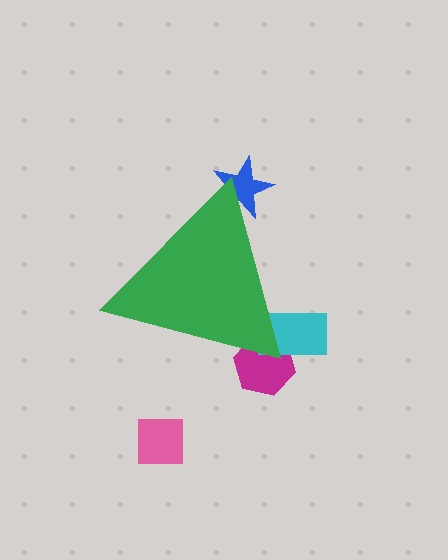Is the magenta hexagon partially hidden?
Yes, the magenta hexagon is partially hidden behind the green triangle.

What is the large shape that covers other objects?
A green triangle.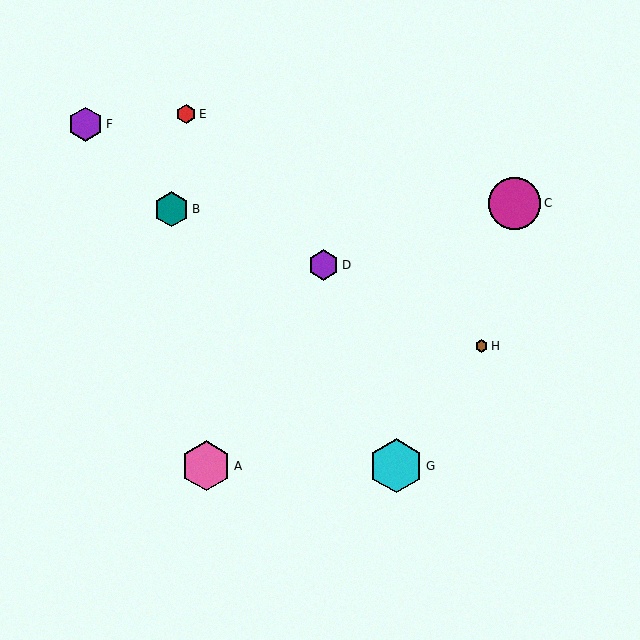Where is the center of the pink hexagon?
The center of the pink hexagon is at (206, 466).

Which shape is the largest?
The cyan hexagon (labeled G) is the largest.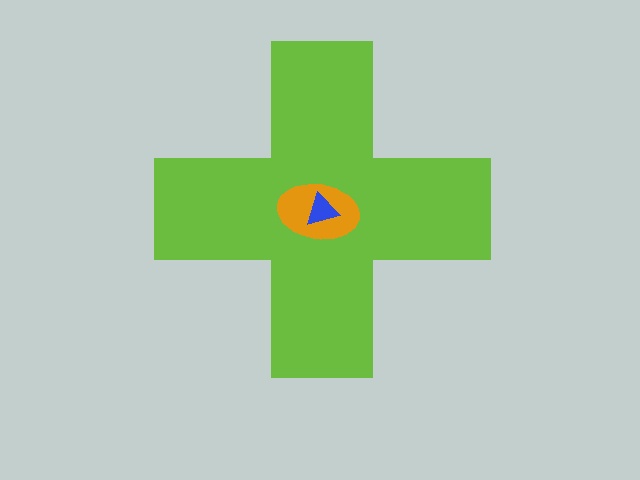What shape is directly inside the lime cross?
The orange ellipse.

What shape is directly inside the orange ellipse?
The blue triangle.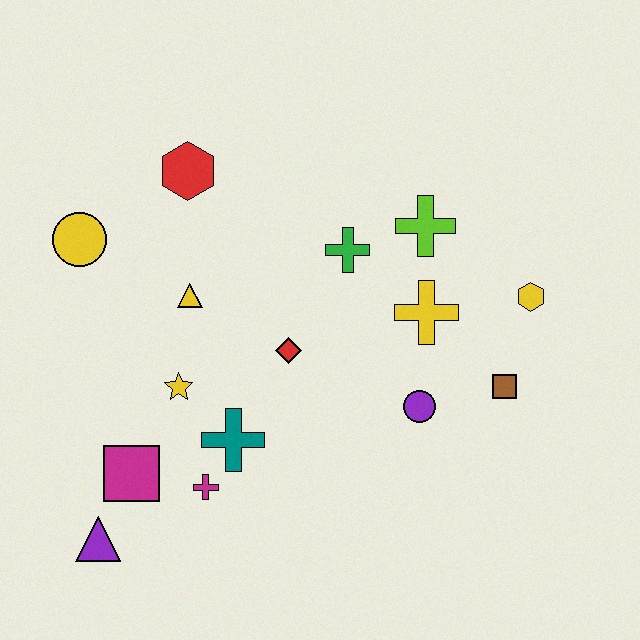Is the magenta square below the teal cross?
Yes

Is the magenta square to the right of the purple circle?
No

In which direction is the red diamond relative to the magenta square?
The red diamond is to the right of the magenta square.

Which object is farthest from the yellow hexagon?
The purple triangle is farthest from the yellow hexagon.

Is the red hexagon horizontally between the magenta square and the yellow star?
No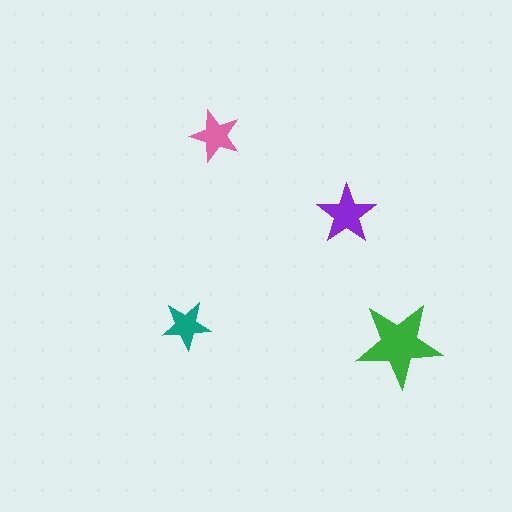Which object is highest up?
The pink star is topmost.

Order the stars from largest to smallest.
the green one, the purple one, the pink one, the teal one.